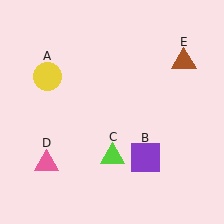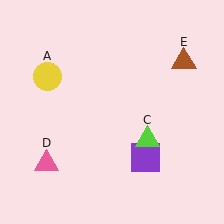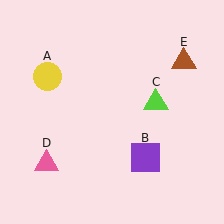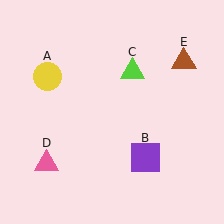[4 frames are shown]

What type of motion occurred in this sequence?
The lime triangle (object C) rotated counterclockwise around the center of the scene.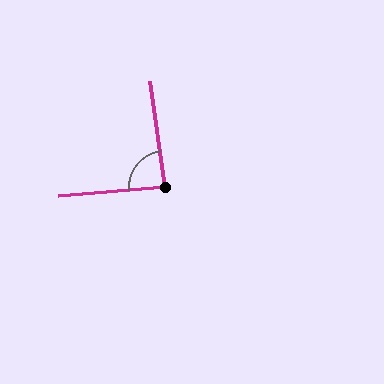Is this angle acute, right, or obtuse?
It is approximately a right angle.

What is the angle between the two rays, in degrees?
Approximately 87 degrees.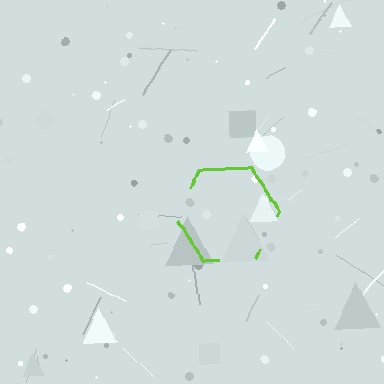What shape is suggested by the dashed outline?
The dashed outline suggests a hexagon.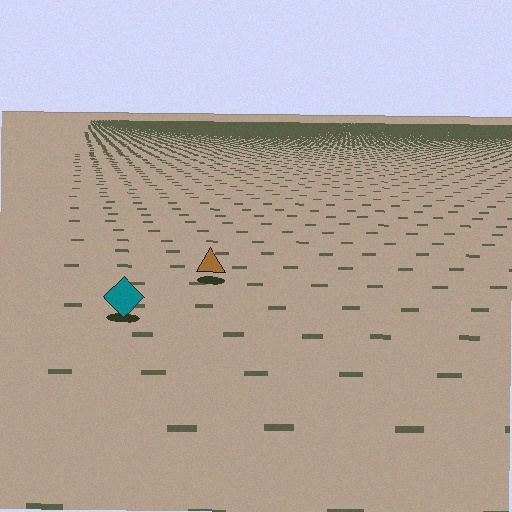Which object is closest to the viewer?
The teal diamond is closest. The texture marks near it are larger and more spread out.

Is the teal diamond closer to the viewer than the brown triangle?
Yes. The teal diamond is closer — you can tell from the texture gradient: the ground texture is coarser near it.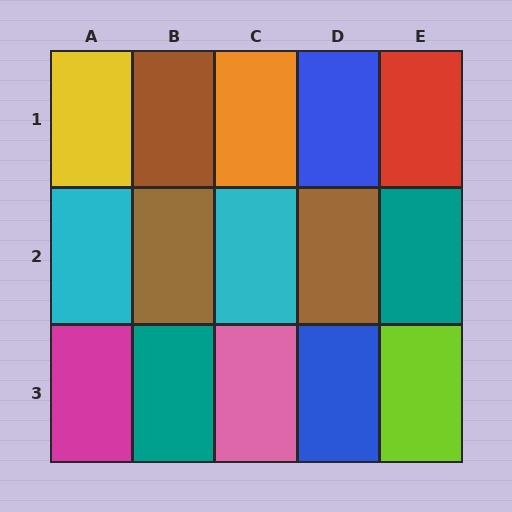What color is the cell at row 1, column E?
Red.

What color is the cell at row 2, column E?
Teal.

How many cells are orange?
1 cell is orange.